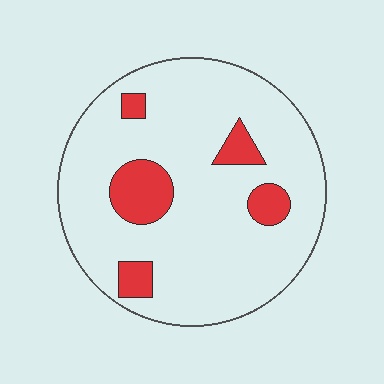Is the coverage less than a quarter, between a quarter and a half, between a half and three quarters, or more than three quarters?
Less than a quarter.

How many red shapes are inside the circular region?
5.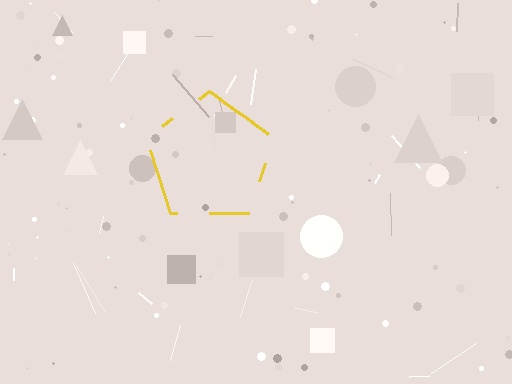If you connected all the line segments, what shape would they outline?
They would outline a pentagon.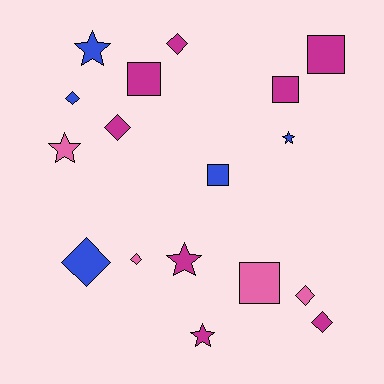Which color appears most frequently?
Magenta, with 8 objects.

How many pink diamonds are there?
There are 2 pink diamonds.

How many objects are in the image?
There are 17 objects.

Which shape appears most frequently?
Diamond, with 7 objects.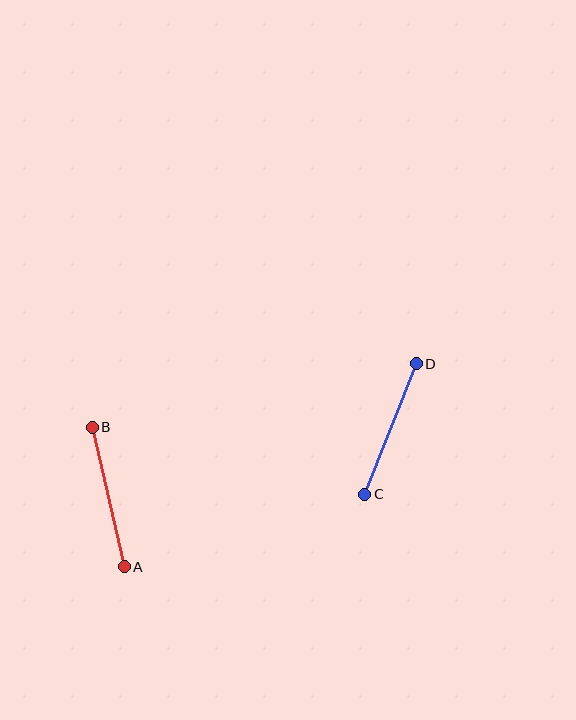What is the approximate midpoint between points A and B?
The midpoint is at approximately (108, 497) pixels.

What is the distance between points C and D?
The distance is approximately 140 pixels.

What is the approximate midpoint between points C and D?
The midpoint is at approximately (391, 429) pixels.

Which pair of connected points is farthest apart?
Points A and B are farthest apart.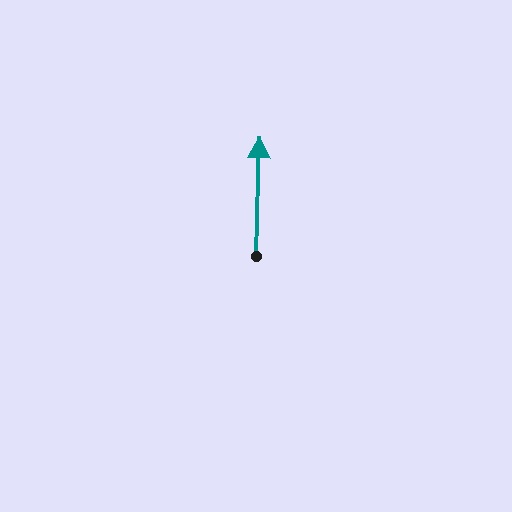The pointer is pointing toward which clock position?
Roughly 12 o'clock.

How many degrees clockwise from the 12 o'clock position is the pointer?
Approximately 2 degrees.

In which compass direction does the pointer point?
North.